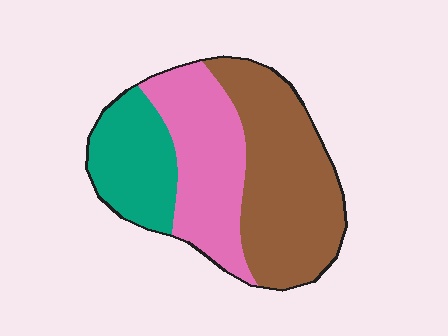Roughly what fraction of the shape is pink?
Pink takes up between a sixth and a third of the shape.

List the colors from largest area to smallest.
From largest to smallest: brown, pink, teal.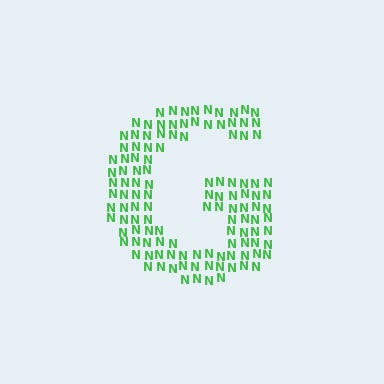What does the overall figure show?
The overall figure shows the letter G.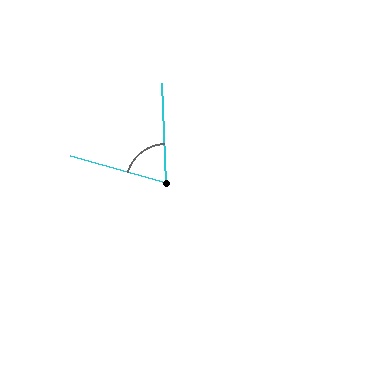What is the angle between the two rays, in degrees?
Approximately 72 degrees.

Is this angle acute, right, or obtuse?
It is acute.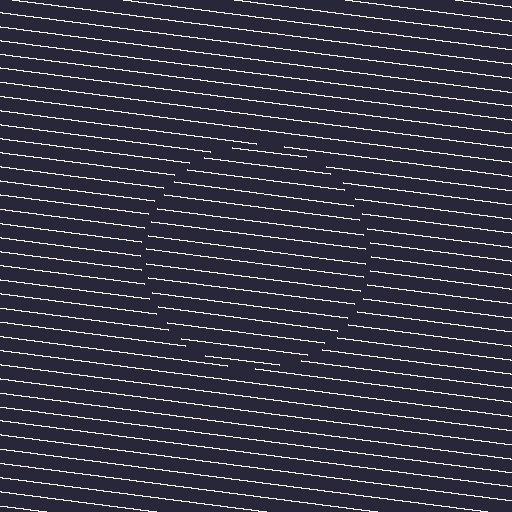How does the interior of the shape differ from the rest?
The interior of the shape contains the same grating, shifted by half a period — the contour is defined by the phase discontinuity where line-ends from the inner and outer gratings abut.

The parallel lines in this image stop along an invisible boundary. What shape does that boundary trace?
An illusory circle. The interior of the shape contains the same grating, shifted by half a period — the contour is defined by the phase discontinuity where line-ends from the inner and outer gratings abut.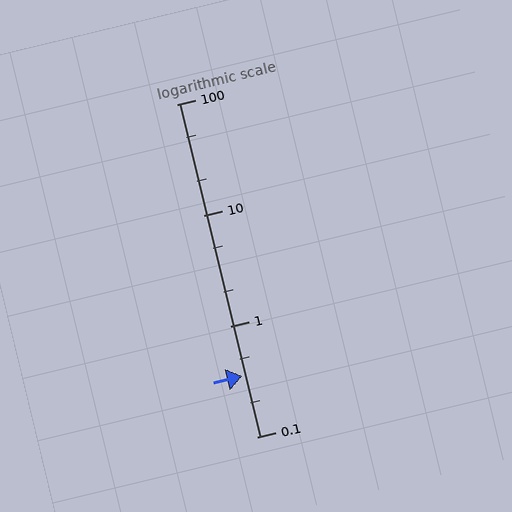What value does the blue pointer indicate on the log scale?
The pointer indicates approximately 0.35.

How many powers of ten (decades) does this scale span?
The scale spans 3 decades, from 0.1 to 100.